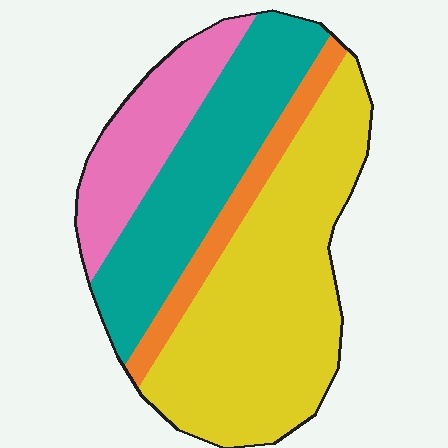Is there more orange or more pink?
Pink.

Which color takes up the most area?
Yellow, at roughly 45%.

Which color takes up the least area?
Orange, at roughly 10%.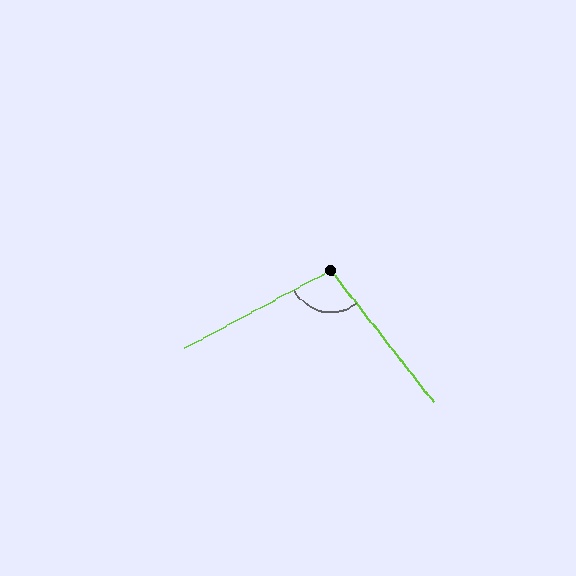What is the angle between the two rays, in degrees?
Approximately 100 degrees.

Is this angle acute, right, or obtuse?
It is obtuse.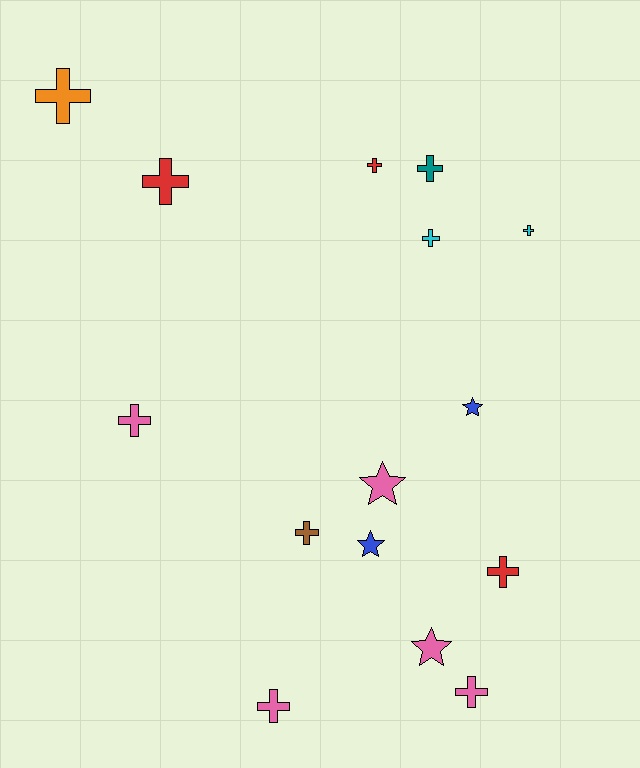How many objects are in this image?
There are 15 objects.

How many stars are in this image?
There are 4 stars.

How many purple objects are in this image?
There are no purple objects.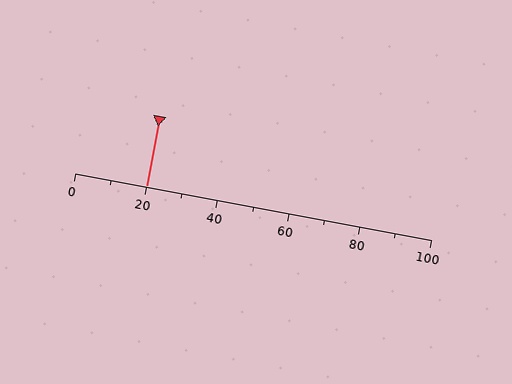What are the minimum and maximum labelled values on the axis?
The axis runs from 0 to 100.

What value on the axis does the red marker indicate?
The marker indicates approximately 20.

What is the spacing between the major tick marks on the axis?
The major ticks are spaced 20 apart.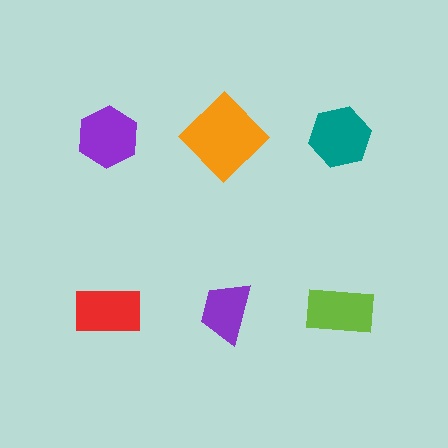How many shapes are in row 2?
3 shapes.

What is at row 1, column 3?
A teal hexagon.